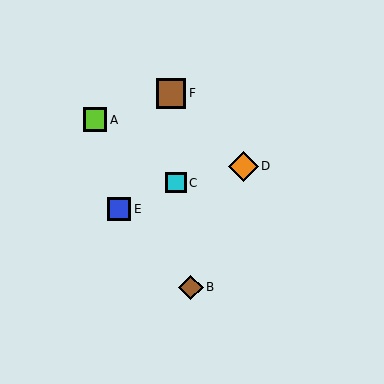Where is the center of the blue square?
The center of the blue square is at (119, 209).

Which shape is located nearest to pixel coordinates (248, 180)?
The orange diamond (labeled D) at (243, 166) is nearest to that location.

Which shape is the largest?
The orange diamond (labeled D) is the largest.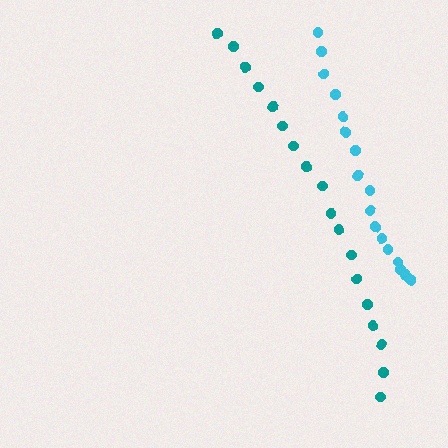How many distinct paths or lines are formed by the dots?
There are 2 distinct paths.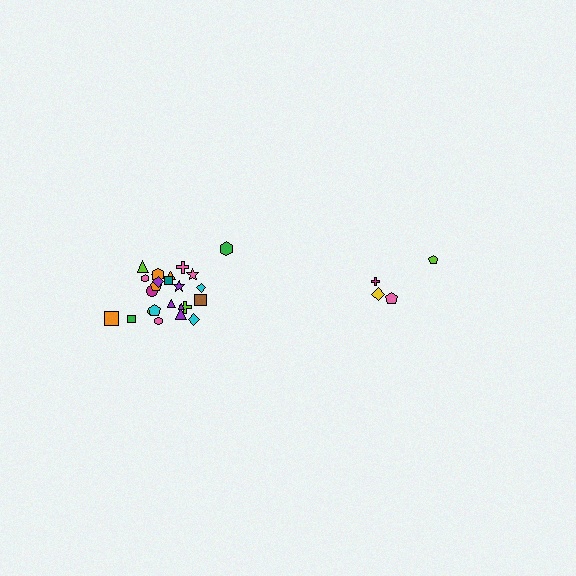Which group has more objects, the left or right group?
The left group.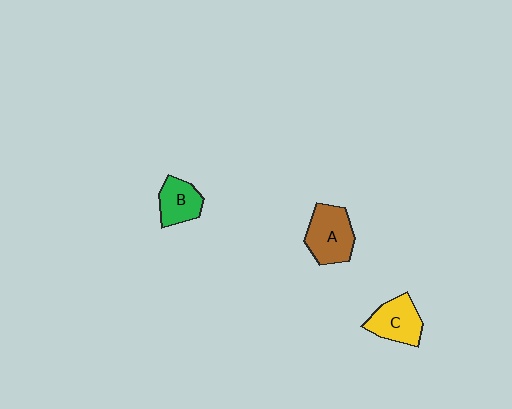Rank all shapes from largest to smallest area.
From largest to smallest: A (brown), C (yellow), B (green).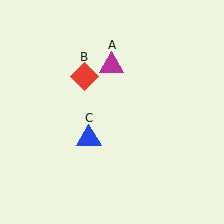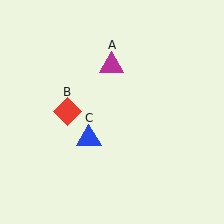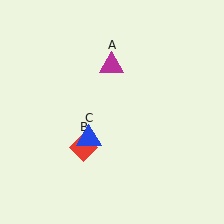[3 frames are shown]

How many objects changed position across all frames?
1 object changed position: red diamond (object B).